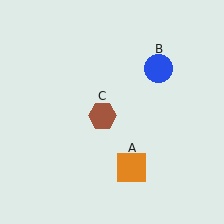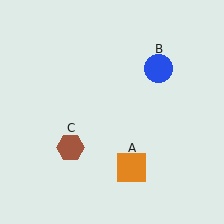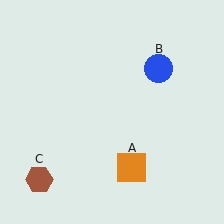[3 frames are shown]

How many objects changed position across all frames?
1 object changed position: brown hexagon (object C).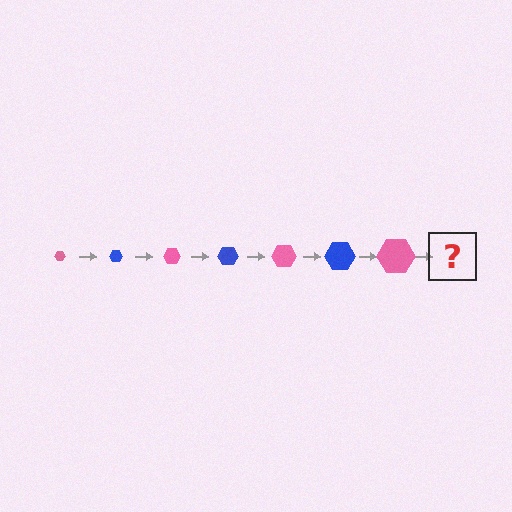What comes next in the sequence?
The next element should be a blue hexagon, larger than the previous one.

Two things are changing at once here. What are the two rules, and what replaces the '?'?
The two rules are that the hexagon grows larger each step and the color cycles through pink and blue. The '?' should be a blue hexagon, larger than the previous one.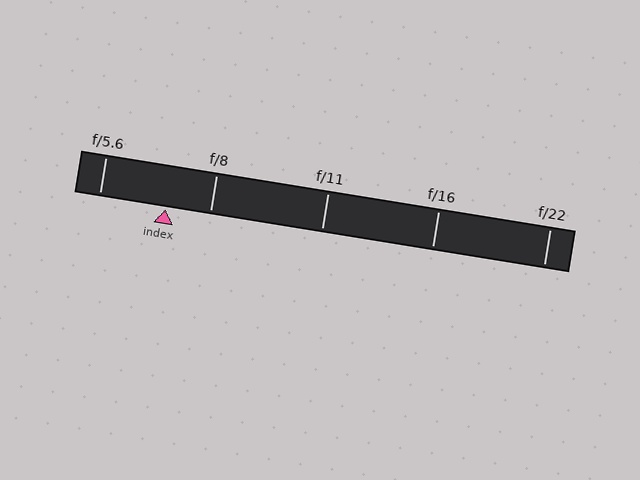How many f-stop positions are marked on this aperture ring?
There are 5 f-stop positions marked.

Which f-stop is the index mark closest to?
The index mark is closest to f/8.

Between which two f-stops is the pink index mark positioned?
The index mark is between f/5.6 and f/8.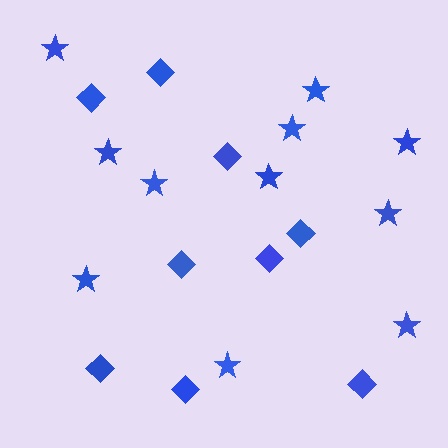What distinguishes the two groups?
There are 2 groups: one group of diamonds (9) and one group of stars (11).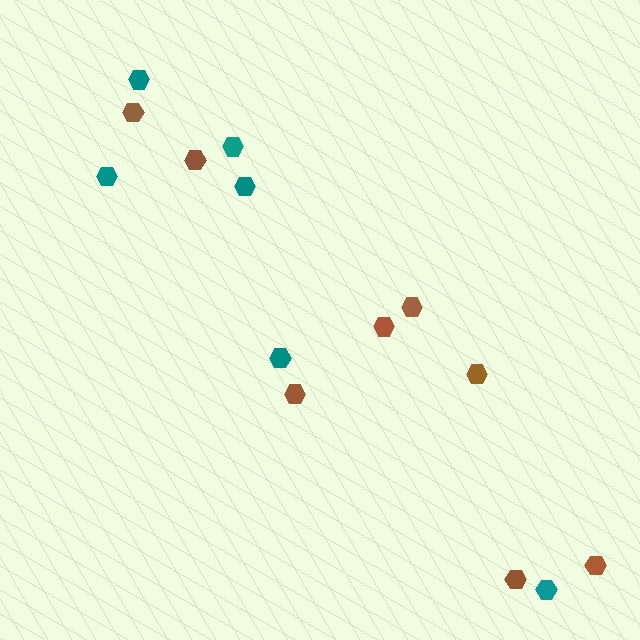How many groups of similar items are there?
There are 2 groups: one group of teal hexagons (6) and one group of brown hexagons (8).